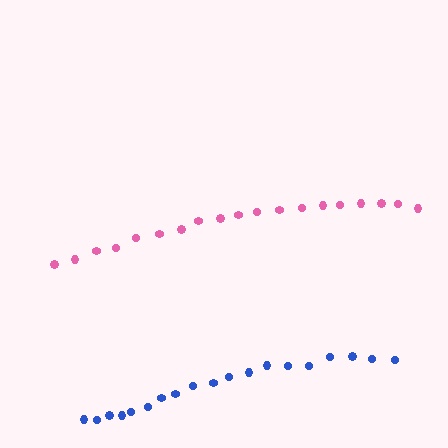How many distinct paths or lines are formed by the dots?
There are 2 distinct paths.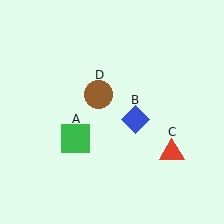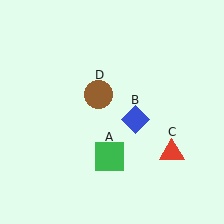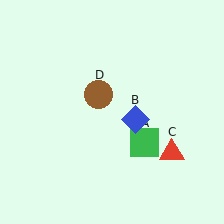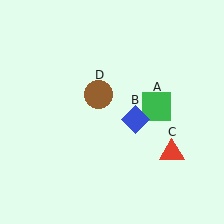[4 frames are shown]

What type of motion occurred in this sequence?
The green square (object A) rotated counterclockwise around the center of the scene.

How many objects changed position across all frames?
1 object changed position: green square (object A).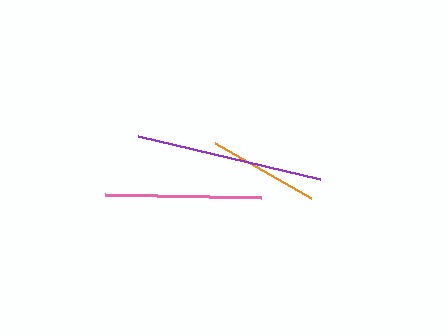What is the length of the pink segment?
The pink segment is approximately 157 pixels long.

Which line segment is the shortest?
The orange line is the shortest at approximately 110 pixels.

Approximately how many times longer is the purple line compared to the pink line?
The purple line is approximately 1.2 times the length of the pink line.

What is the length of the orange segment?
The orange segment is approximately 110 pixels long.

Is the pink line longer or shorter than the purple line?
The purple line is longer than the pink line.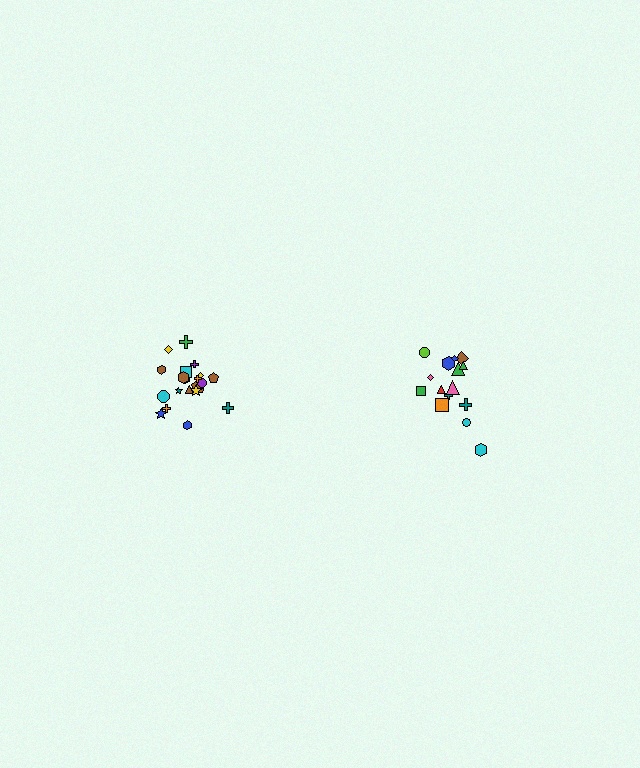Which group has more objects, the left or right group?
The left group.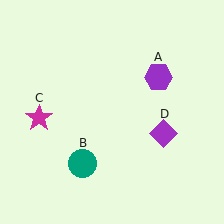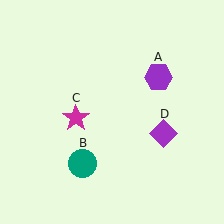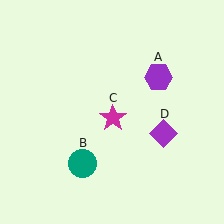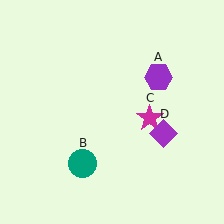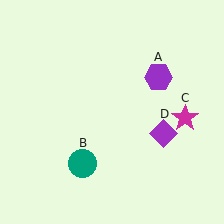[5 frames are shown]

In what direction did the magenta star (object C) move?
The magenta star (object C) moved right.